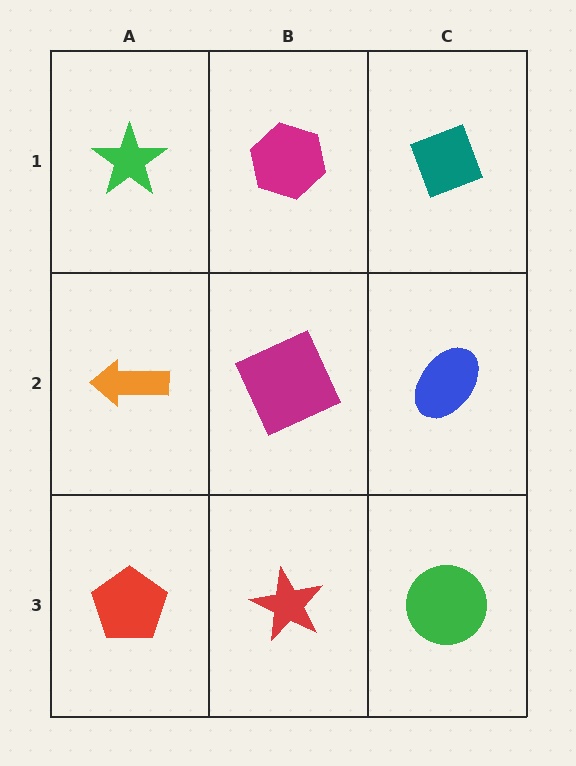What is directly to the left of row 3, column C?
A red star.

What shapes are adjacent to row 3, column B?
A magenta square (row 2, column B), a red pentagon (row 3, column A), a green circle (row 3, column C).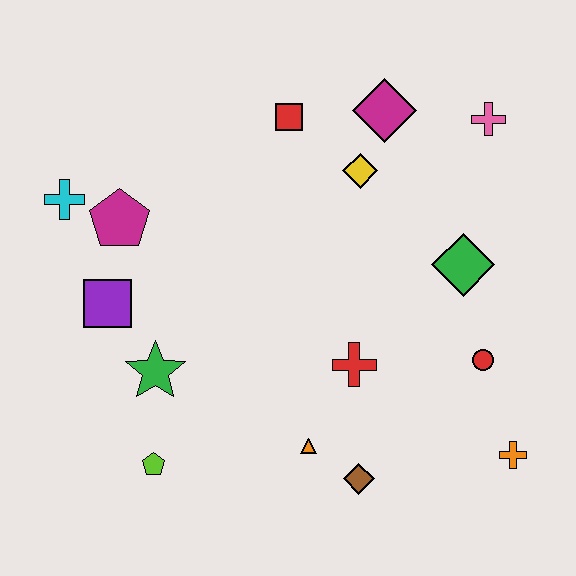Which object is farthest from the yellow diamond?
The lime pentagon is farthest from the yellow diamond.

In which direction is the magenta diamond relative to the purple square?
The magenta diamond is to the right of the purple square.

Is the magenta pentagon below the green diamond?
No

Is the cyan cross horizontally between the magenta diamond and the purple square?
No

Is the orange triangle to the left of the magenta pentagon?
No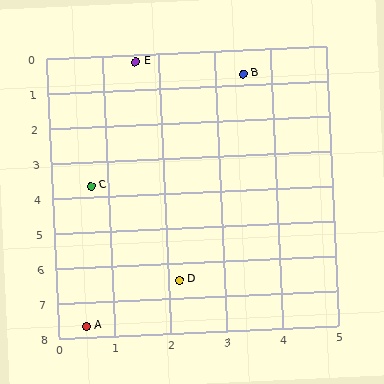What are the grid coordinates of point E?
Point E is at approximately (1.6, 0.2).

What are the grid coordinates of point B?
Point B is at approximately (3.5, 0.7).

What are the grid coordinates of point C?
Point C is at approximately (0.7, 3.7).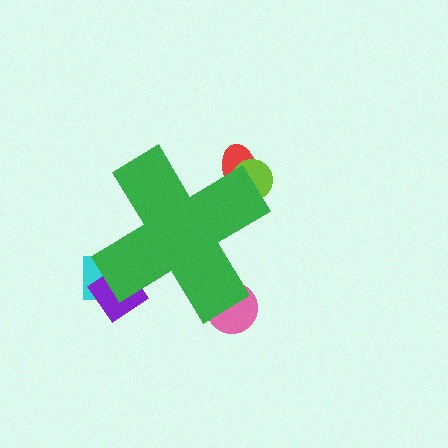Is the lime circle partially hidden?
Yes, the lime circle is partially hidden behind the green cross.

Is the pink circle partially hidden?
Yes, the pink circle is partially hidden behind the green cross.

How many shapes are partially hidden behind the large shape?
5 shapes are partially hidden.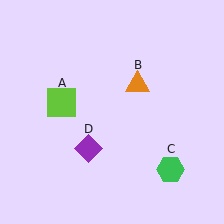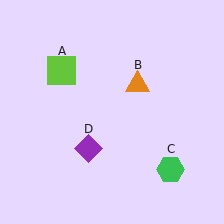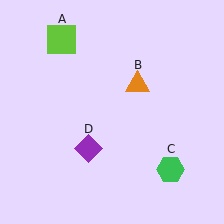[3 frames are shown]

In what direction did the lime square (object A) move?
The lime square (object A) moved up.